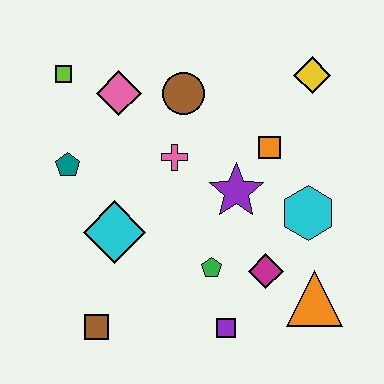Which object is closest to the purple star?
The orange square is closest to the purple star.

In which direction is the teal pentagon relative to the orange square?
The teal pentagon is to the left of the orange square.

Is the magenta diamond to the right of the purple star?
Yes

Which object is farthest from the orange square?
The brown square is farthest from the orange square.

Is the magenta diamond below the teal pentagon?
Yes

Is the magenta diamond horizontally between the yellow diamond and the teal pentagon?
Yes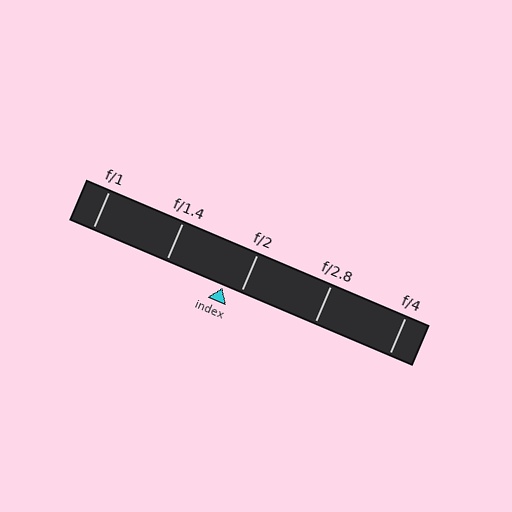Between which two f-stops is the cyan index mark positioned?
The index mark is between f/1.4 and f/2.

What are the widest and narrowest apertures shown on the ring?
The widest aperture shown is f/1 and the narrowest is f/4.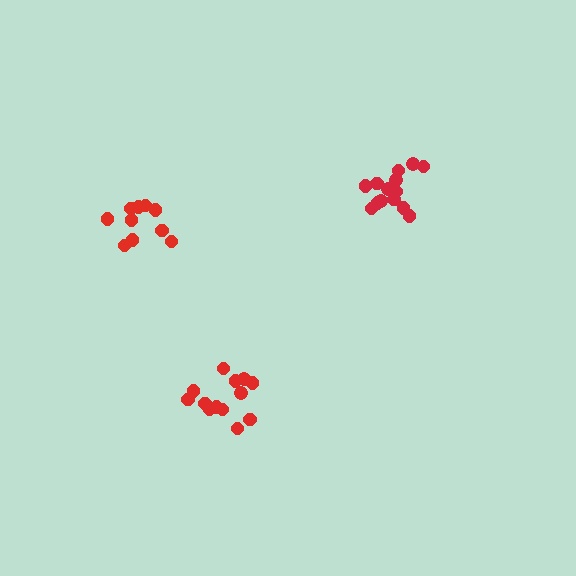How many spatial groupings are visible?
There are 3 spatial groupings.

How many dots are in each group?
Group 1: 14 dots, Group 2: 10 dots, Group 3: 13 dots (37 total).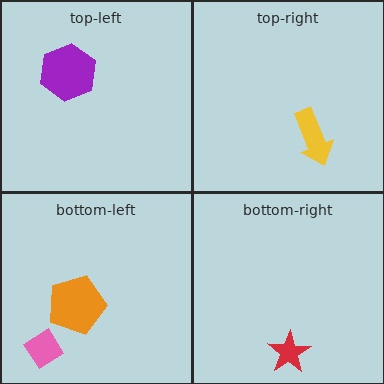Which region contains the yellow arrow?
The top-right region.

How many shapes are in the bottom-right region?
1.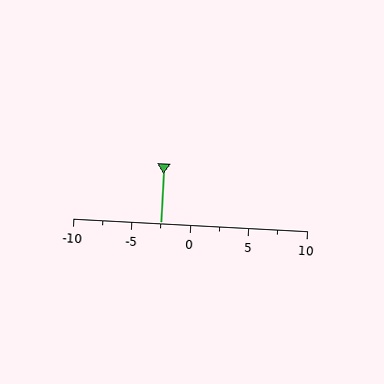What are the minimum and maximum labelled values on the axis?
The axis runs from -10 to 10.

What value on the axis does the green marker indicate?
The marker indicates approximately -2.5.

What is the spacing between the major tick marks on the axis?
The major ticks are spaced 5 apart.